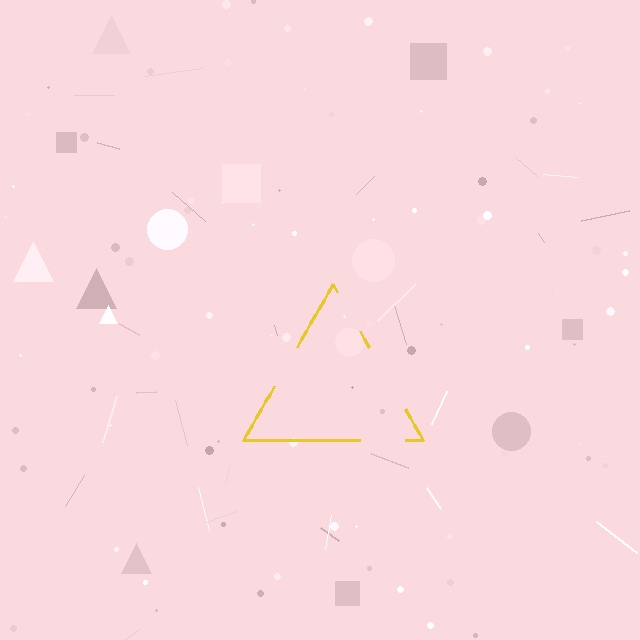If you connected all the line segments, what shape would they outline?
They would outline a triangle.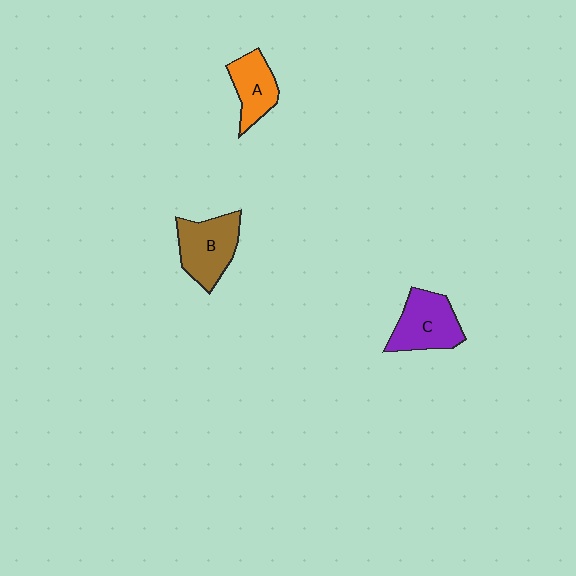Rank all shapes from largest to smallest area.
From largest to smallest: B (brown), C (purple), A (orange).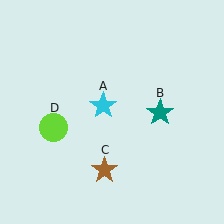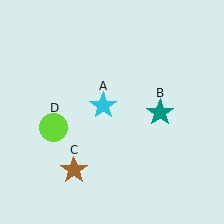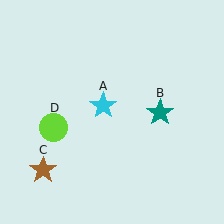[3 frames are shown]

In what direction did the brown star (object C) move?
The brown star (object C) moved left.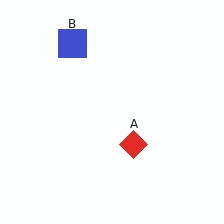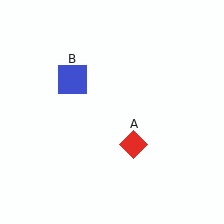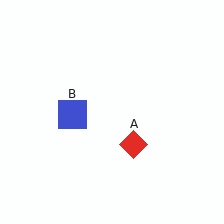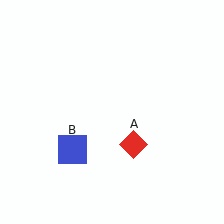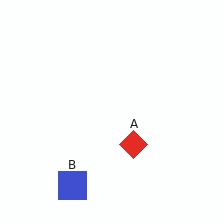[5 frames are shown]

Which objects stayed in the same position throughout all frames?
Red diamond (object A) remained stationary.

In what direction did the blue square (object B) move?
The blue square (object B) moved down.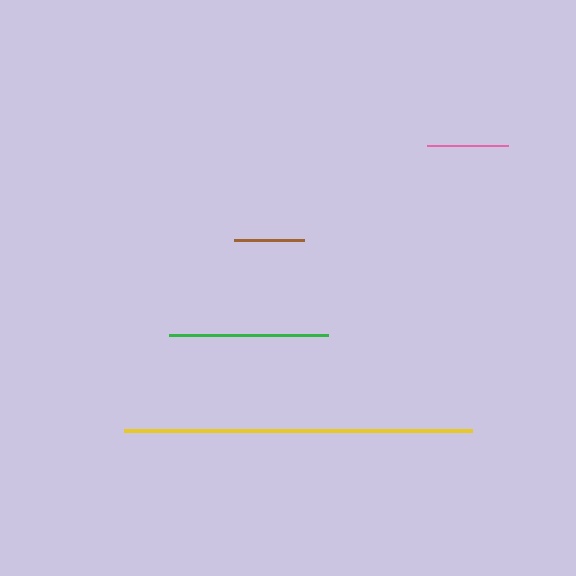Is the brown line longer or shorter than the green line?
The green line is longer than the brown line.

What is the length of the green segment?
The green segment is approximately 159 pixels long.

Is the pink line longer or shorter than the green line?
The green line is longer than the pink line.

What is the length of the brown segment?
The brown segment is approximately 70 pixels long.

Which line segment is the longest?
The yellow line is the longest at approximately 348 pixels.